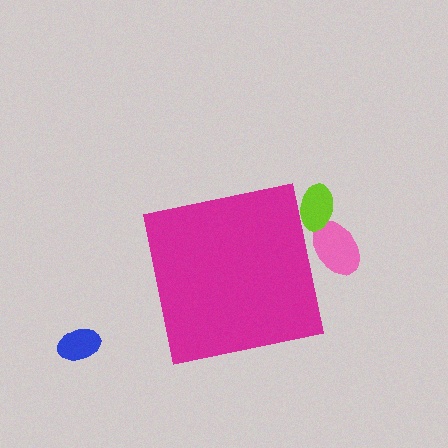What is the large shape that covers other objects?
A magenta square.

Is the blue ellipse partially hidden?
No, the blue ellipse is fully visible.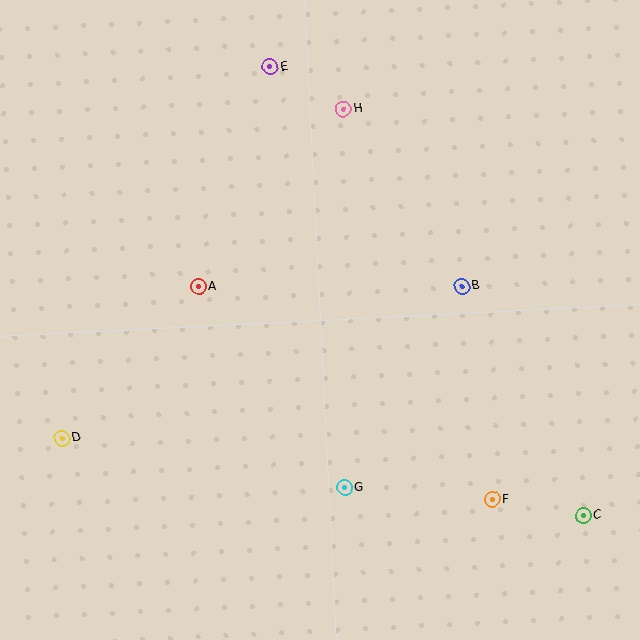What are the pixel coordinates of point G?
Point G is at (344, 488).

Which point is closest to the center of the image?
Point A at (199, 287) is closest to the center.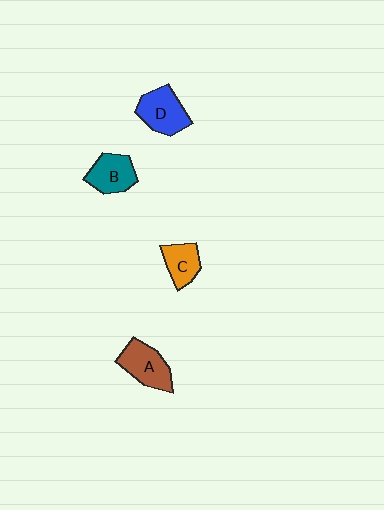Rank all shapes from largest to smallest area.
From largest to smallest: D (blue), A (brown), B (teal), C (orange).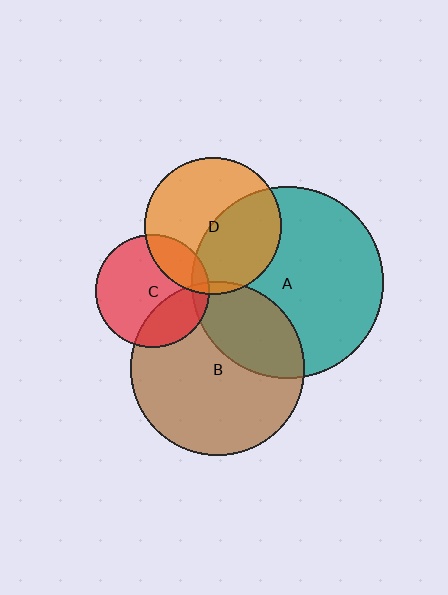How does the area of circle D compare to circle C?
Approximately 1.5 times.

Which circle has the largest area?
Circle A (teal).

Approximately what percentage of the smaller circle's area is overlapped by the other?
Approximately 30%.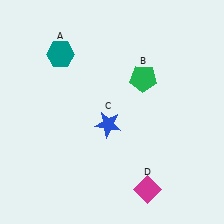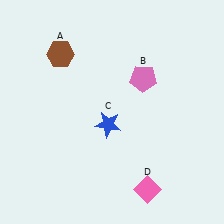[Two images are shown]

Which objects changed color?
A changed from teal to brown. B changed from green to pink. D changed from magenta to pink.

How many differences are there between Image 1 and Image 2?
There are 3 differences between the two images.